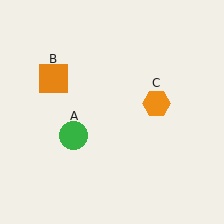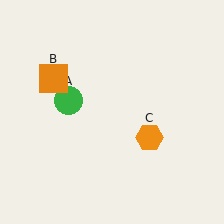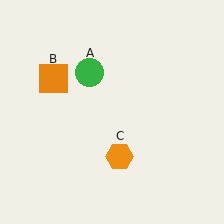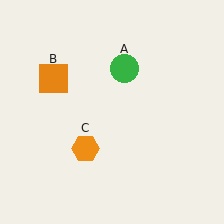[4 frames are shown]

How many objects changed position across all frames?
2 objects changed position: green circle (object A), orange hexagon (object C).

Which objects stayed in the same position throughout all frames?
Orange square (object B) remained stationary.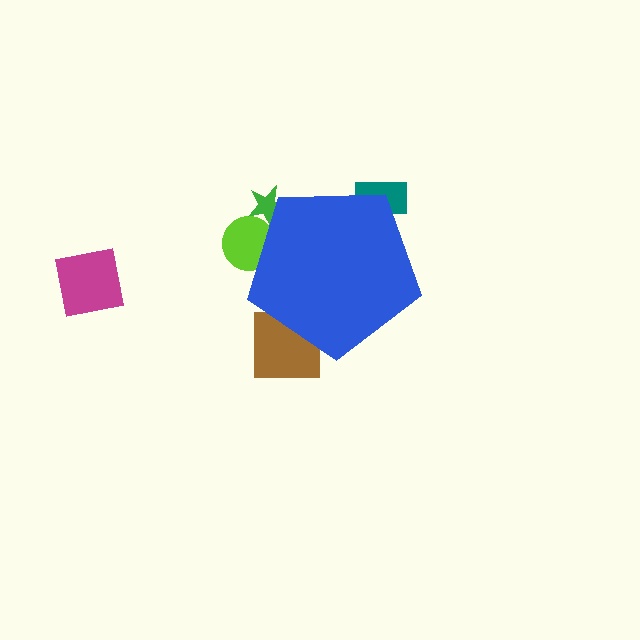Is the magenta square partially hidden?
No, the magenta square is fully visible.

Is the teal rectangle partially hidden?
Yes, the teal rectangle is partially hidden behind the blue pentagon.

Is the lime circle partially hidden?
Yes, the lime circle is partially hidden behind the blue pentagon.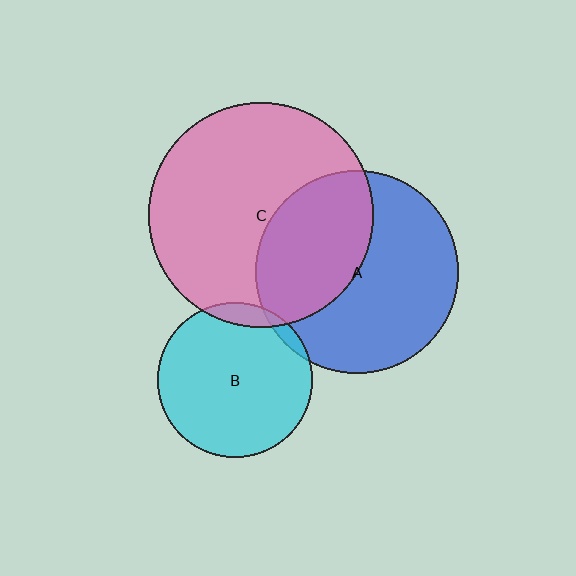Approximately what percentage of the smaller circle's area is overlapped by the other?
Approximately 40%.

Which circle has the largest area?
Circle C (pink).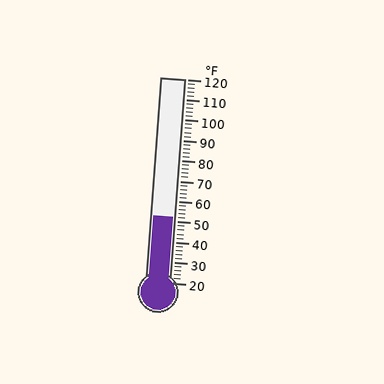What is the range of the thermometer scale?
The thermometer scale ranges from 20°F to 120°F.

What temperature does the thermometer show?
The thermometer shows approximately 52°F.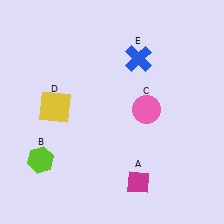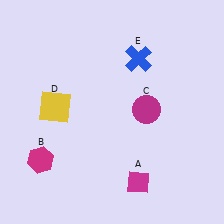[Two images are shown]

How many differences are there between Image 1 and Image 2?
There are 2 differences between the two images.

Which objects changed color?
B changed from lime to magenta. C changed from pink to magenta.